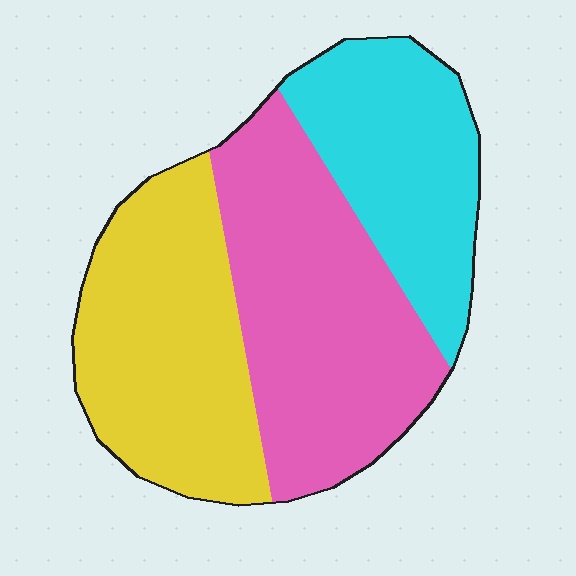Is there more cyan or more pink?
Pink.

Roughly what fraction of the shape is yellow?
Yellow takes up about one third (1/3) of the shape.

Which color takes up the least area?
Cyan, at roughly 25%.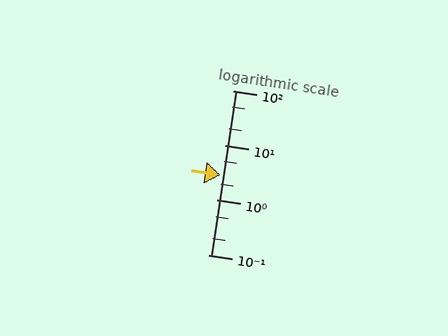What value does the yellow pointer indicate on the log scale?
The pointer indicates approximately 2.9.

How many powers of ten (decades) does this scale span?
The scale spans 3 decades, from 0.1 to 100.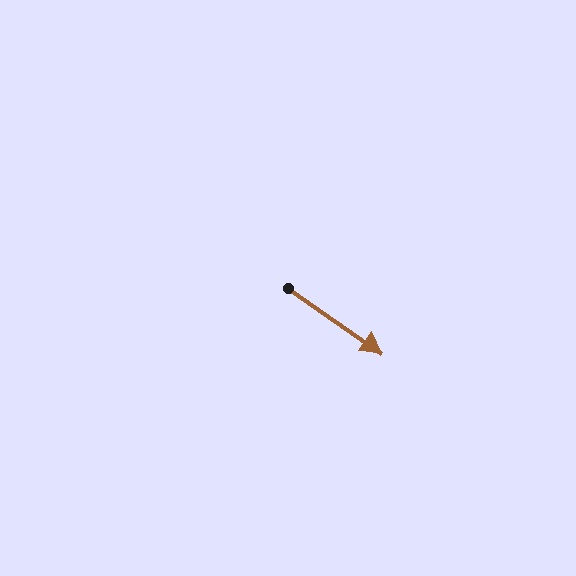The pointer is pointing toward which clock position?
Roughly 4 o'clock.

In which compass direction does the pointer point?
Southeast.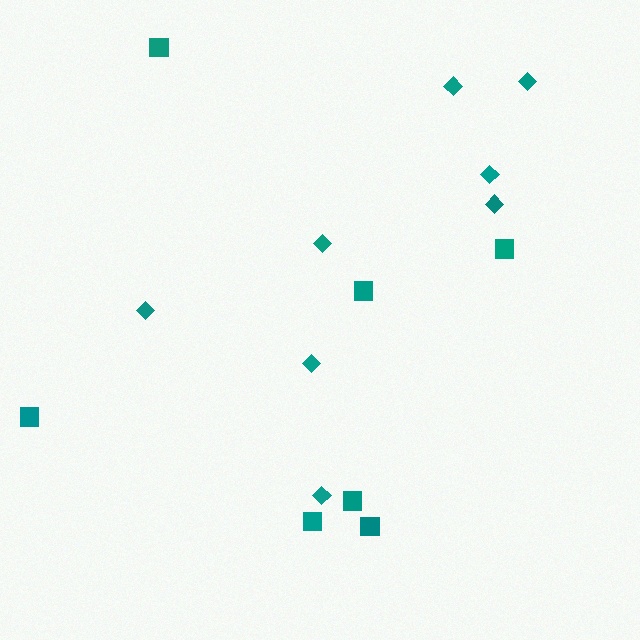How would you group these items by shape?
There are 2 groups: one group of squares (7) and one group of diamonds (8).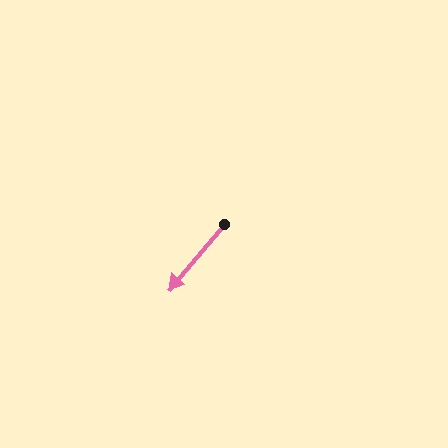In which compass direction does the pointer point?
Southwest.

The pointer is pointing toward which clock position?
Roughly 7 o'clock.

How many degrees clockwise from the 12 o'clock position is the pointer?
Approximately 220 degrees.